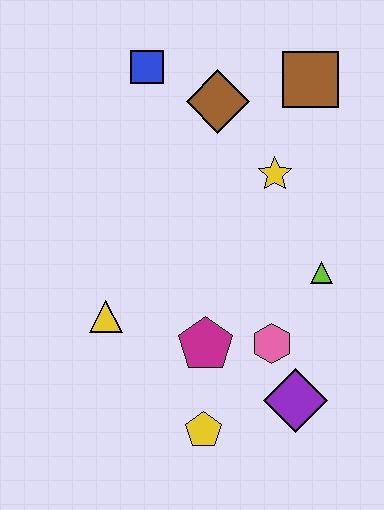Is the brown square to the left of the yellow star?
No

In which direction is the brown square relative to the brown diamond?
The brown square is to the right of the brown diamond.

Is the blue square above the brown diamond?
Yes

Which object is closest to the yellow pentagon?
The magenta pentagon is closest to the yellow pentagon.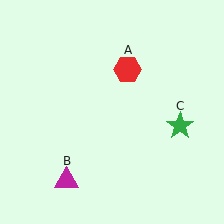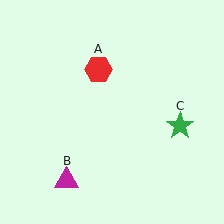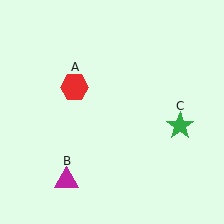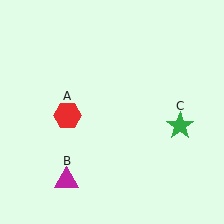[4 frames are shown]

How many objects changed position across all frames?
1 object changed position: red hexagon (object A).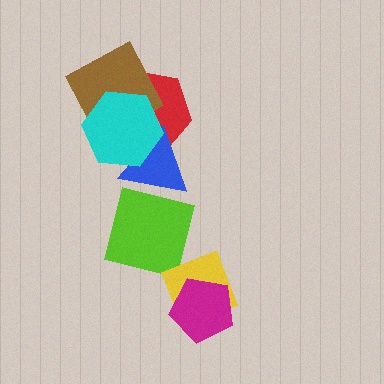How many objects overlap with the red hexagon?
3 objects overlap with the red hexagon.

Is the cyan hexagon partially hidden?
No, no other shape covers it.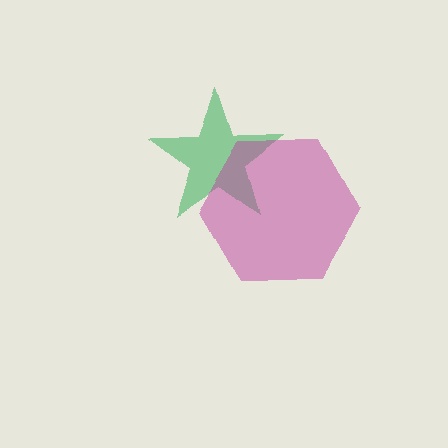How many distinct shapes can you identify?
There are 2 distinct shapes: a green star, a magenta hexagon.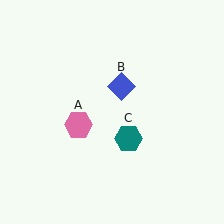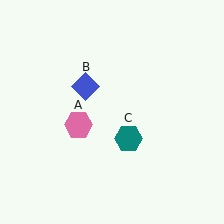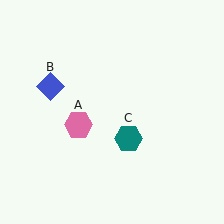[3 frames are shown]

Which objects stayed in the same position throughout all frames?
Pink hexagon (object A) and teal hexagon (object C) remained stationary.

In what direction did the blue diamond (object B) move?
The blue diamond (object B) moved left.